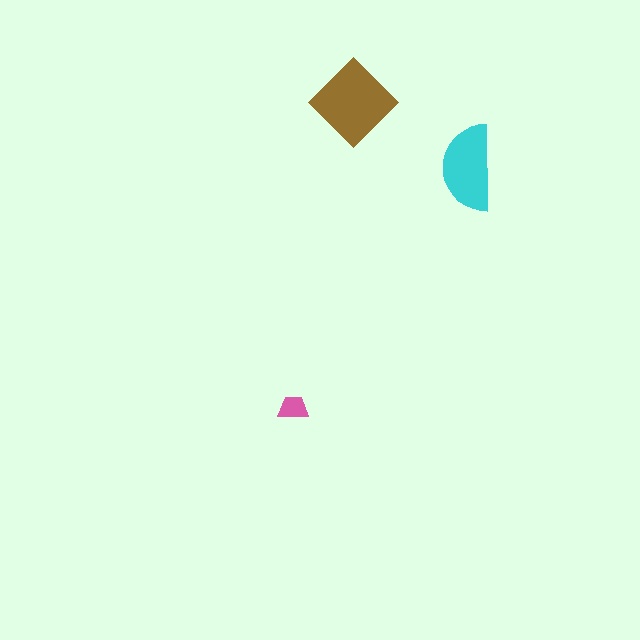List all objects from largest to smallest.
The brown diamond, the cyan semicircle, the pink trapezoid.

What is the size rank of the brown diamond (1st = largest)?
1st.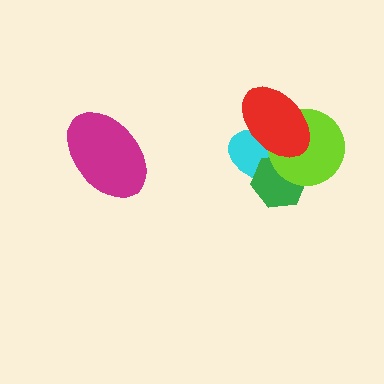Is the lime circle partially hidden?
Yes, it is partially covered by another shape.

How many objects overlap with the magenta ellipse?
0 objects overlap with the magenta ellipse.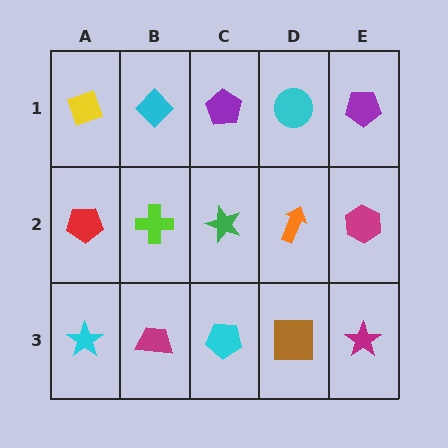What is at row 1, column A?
A yellow diamond.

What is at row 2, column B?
A lime cross.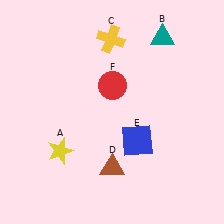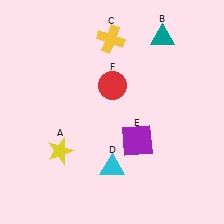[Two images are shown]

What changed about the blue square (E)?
In Image 1, E is blue. In Image 2, it changed to purple.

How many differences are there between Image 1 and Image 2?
There are 2 differences between the two images.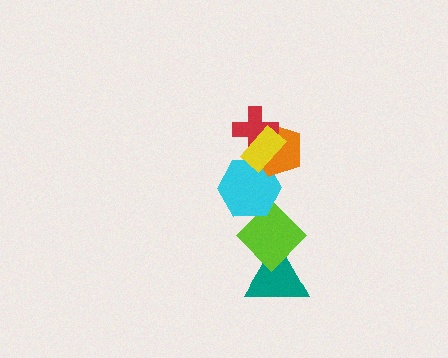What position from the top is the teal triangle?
The teal triangle is 6th from the top.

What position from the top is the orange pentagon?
The orange pentagon is 3rd from the top.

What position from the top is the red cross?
The red cross is 2nd from the top.